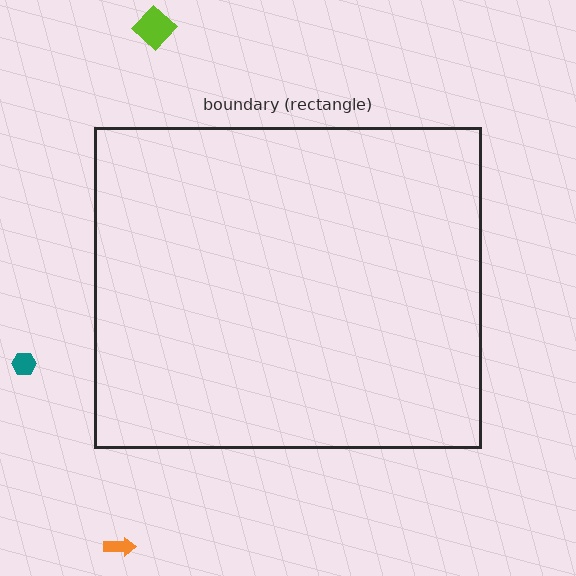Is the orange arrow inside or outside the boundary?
Outside.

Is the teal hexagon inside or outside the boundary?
Outside.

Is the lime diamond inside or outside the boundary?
Outside.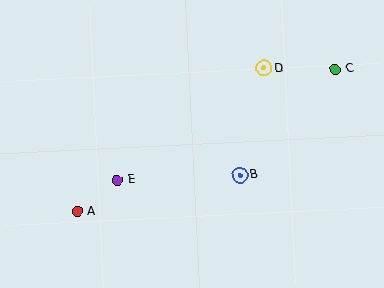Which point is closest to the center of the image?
Point B at (240, 175) is closest to the center.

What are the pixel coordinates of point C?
Point C is at (335, 69).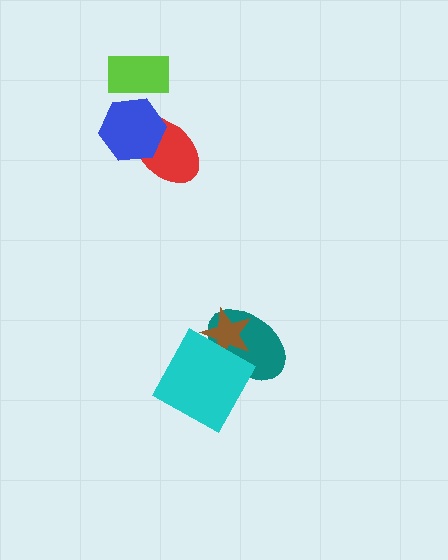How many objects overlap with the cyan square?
2 objects overlap with the cyan square.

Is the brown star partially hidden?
Yes, it is partially covered by another shape.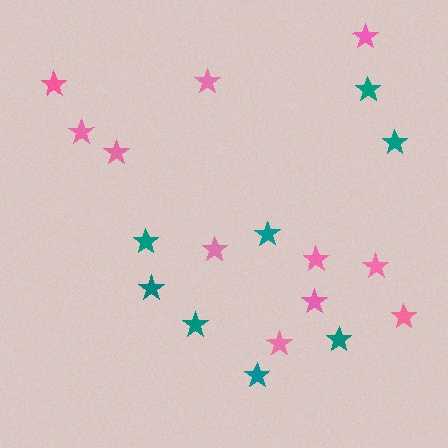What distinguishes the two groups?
There are 2 groups: one group of pink stars (11) and one group of teal stars (8).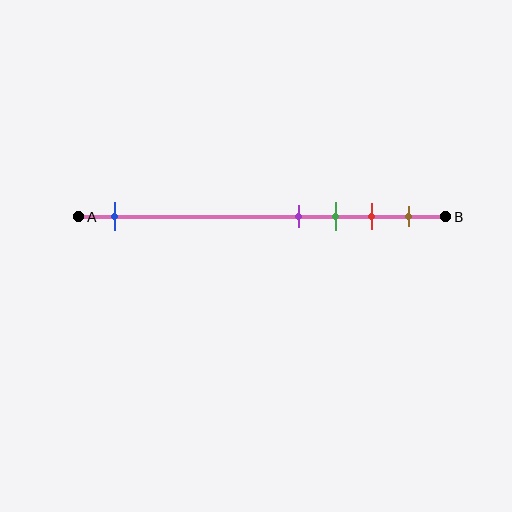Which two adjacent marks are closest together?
The purple and green marks are the closest adjacent pair.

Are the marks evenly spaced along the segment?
No, the marks are not evenly spaced.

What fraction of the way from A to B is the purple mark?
The purple mark is approximately 60% (0.6) of the way from A to B.